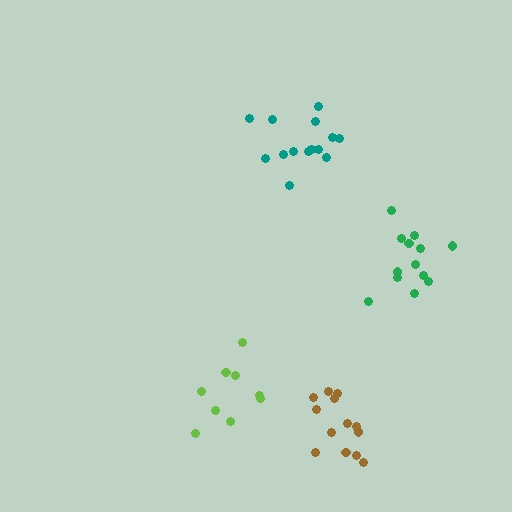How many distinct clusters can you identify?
There are 4 distinct clusters.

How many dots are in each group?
Group 1: 13 dots, Group 2: 13 dots, Group 3: 9 dots, Group 4: 14 dots (49 total).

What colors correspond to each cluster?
The clusters are colored: brown, green, lime, teal.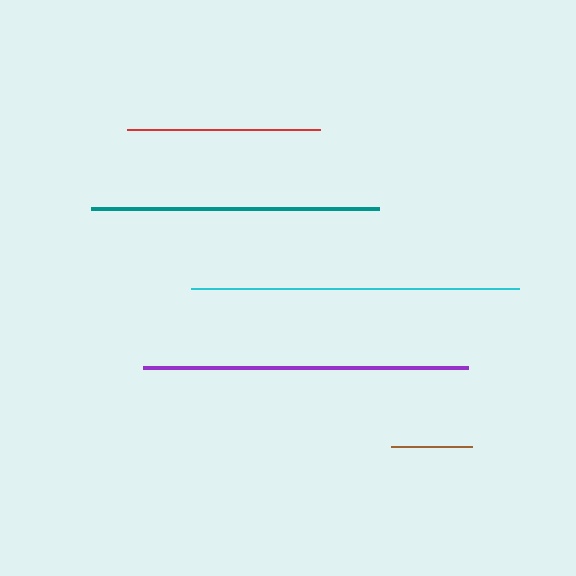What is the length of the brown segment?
The brown segment is approximately 81 pixels long.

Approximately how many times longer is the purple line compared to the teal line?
The purple line is approximately 1.1 times the length of the teal line.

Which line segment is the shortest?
The brown line is the shortest at approximately 81 pixels.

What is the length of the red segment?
The red segment is approximately 192 pixels long.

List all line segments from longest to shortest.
From longest to shortest: cyan, purple, teal, red, brown.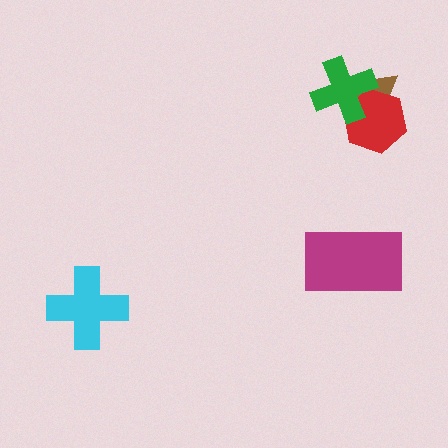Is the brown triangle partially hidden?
Yes, it is partially covered by another shape.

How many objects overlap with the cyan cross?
0 objects overlap with the cyan cross.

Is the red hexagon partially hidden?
Yes, it is partially covered by another shape.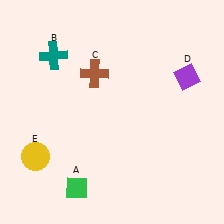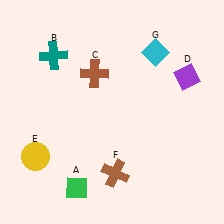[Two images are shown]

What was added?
A brown cross (F), a cyan diamond (G) were added in Image 2.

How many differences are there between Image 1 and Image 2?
There are 2 differences between the two images.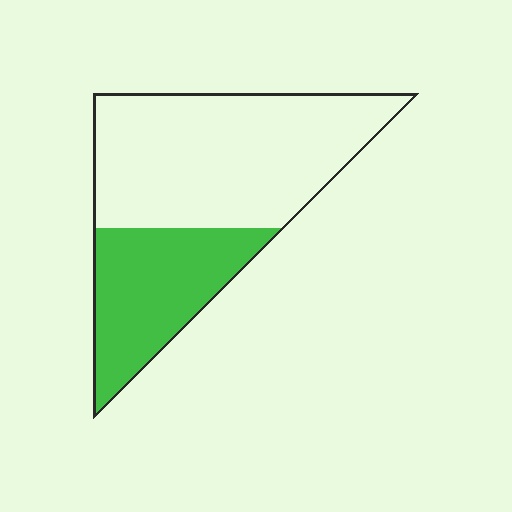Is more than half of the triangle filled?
No.